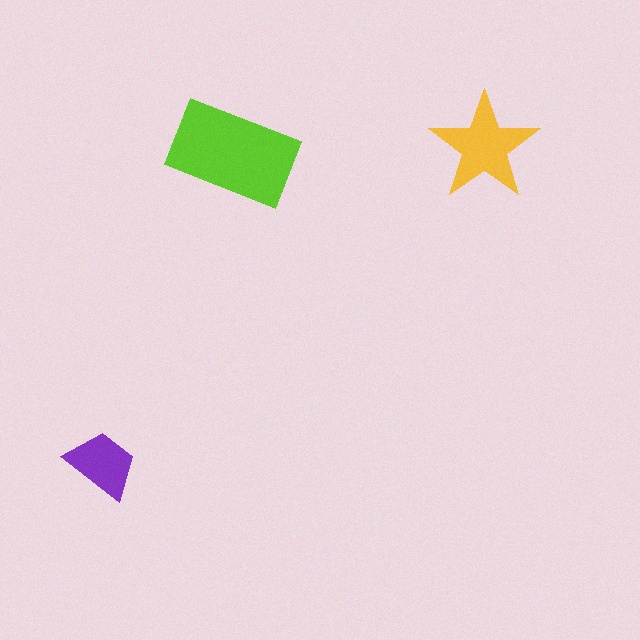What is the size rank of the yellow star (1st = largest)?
2nd.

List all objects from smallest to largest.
The purple trapezoid, the yellow star, the lime rectangle.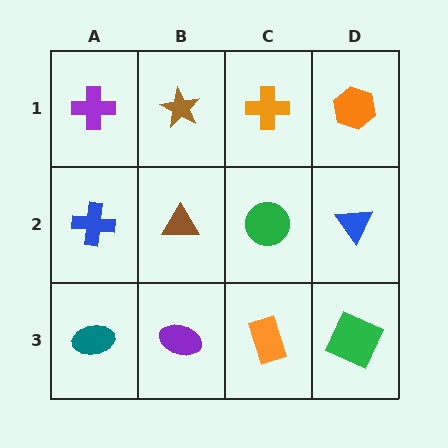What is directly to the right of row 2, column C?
A blue triangle.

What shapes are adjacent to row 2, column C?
An orange cross (row 1, column C), an orange rectangle (row 3, column C), a brown triangle (row 2, column B), a blue triangle (row 2, column D).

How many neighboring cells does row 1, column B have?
3.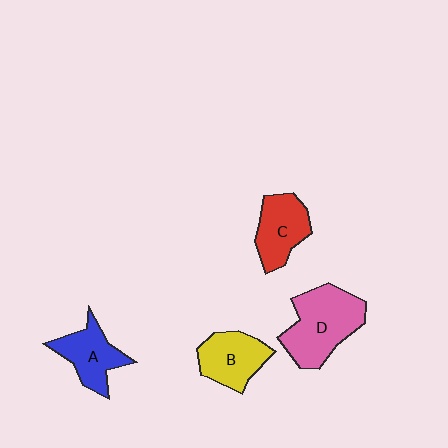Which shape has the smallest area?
Shape A (blue).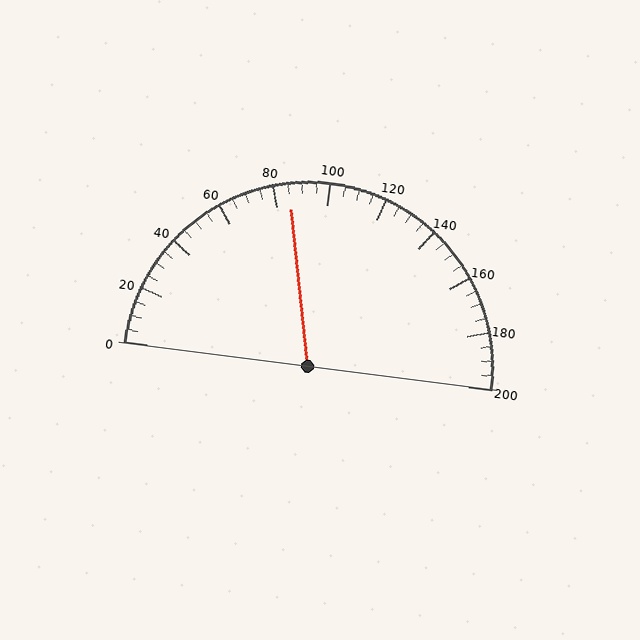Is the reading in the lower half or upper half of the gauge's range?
The reading is in the lower half of the range (0 to 200).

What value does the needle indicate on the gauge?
The needle indicates approximately 85.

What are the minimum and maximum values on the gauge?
The gauge ranges from 0 to 200.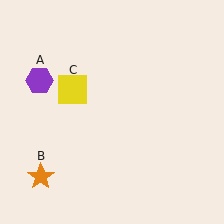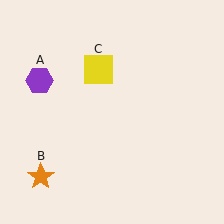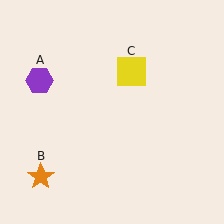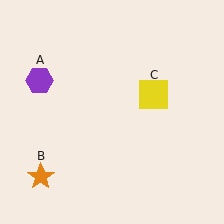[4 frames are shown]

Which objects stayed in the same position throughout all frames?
Purple hexagon (object A) and orange star (object B) remained stationary.